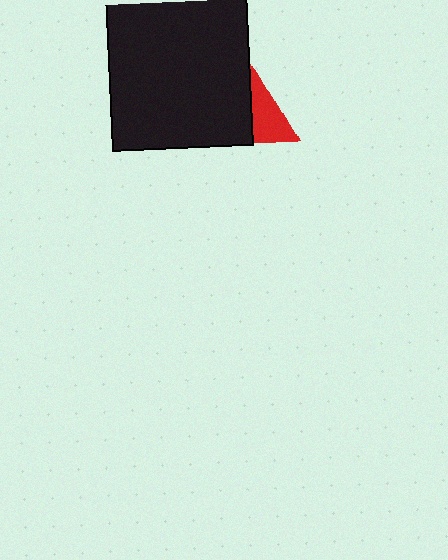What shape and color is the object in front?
The object in front is a black rectangle.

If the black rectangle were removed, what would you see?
You would see the complete red triangle.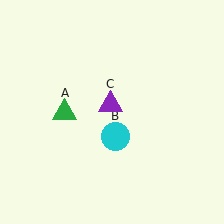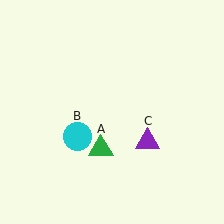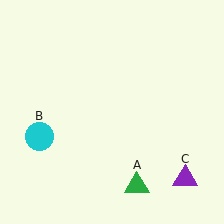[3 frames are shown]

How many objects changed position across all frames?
3 objects changed position: green triangle (object A), cyan circle (object B), purple triangle (object C).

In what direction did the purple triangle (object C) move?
The purple triangle (object C) moved down and to the right.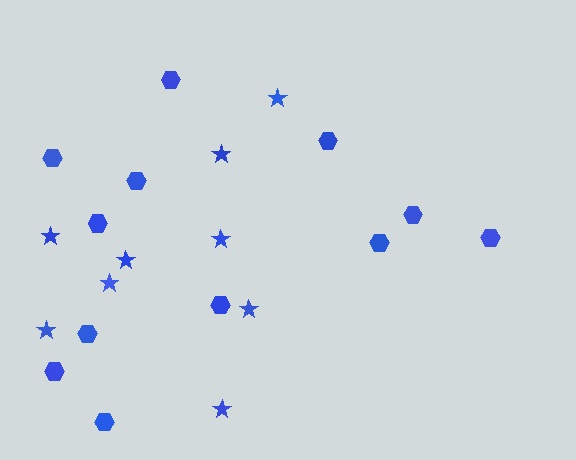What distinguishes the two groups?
There are 2 groups: one group of stars (9) and one group of hexagons (12).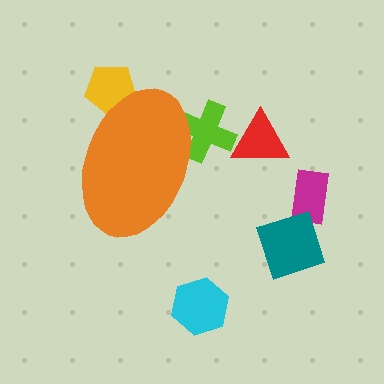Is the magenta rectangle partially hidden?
No, the magenta rectangle is fully visible.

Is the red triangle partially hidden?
No, the red triangle is fully visible.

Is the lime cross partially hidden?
Yes, the lime cross is partially hidden behind the orange ellipse.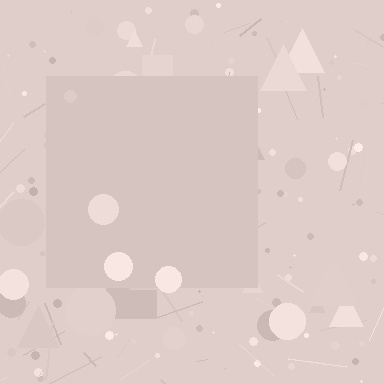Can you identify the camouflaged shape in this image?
The camouflaged shape is a square.